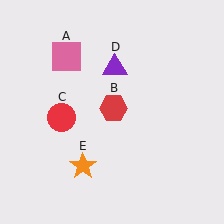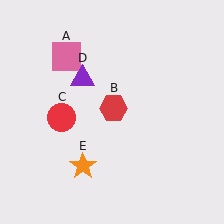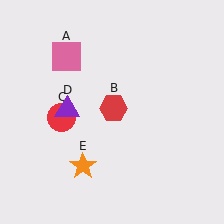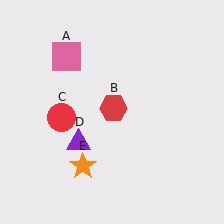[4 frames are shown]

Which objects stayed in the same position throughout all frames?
Pink square (object A) and red hexagon (object B) and red circle (object C) and orange star (object E) remained stationary.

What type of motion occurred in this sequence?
The purple triangle (object D) rotated counterclockwise around the center of the scene.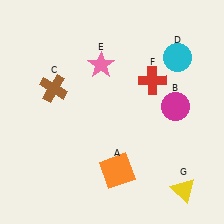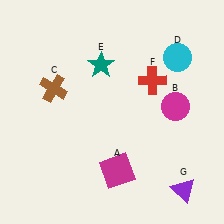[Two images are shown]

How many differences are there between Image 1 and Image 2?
There are 3 differences between the two images.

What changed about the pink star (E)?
In Image 1, E is pink. In Image 2, it changed to teal.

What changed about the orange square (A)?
In Image 1, A is orange. In Image 2, it changed to magenta.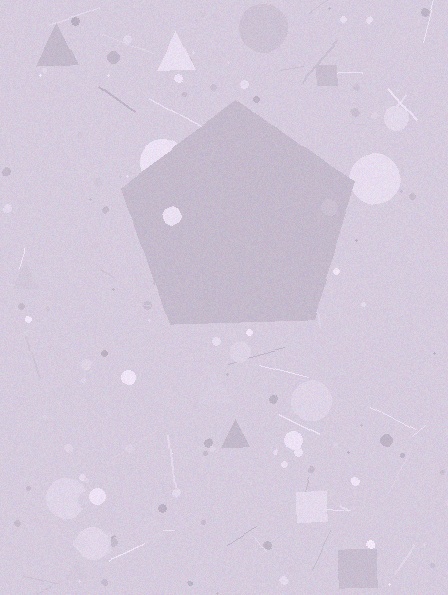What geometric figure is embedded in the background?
A pentagon is embedded in the background.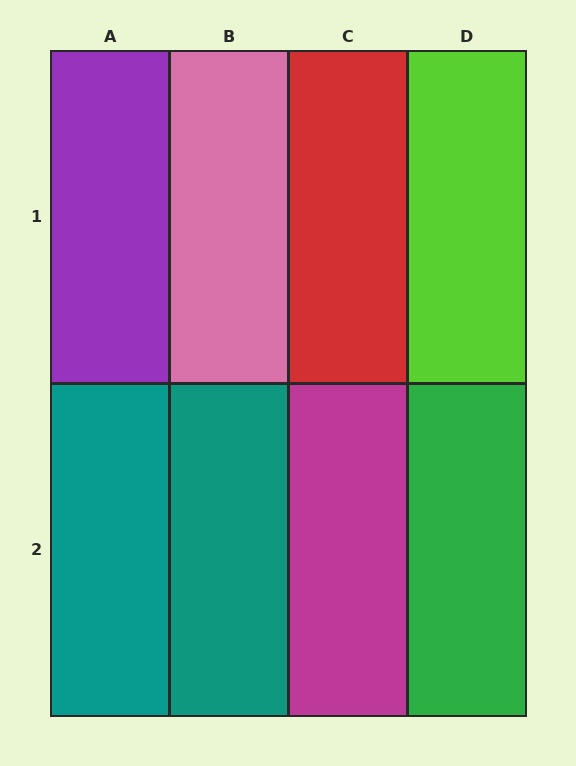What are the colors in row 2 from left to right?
Teal, teal, magenta, green.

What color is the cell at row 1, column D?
Lime.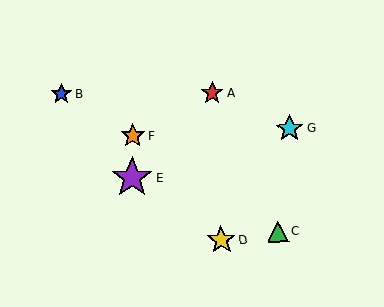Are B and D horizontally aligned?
No, B is at y≈94 and D is at y≈240.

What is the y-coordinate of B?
Object B is at y≈94.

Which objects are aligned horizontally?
Objects A, B are aligned horizontally.